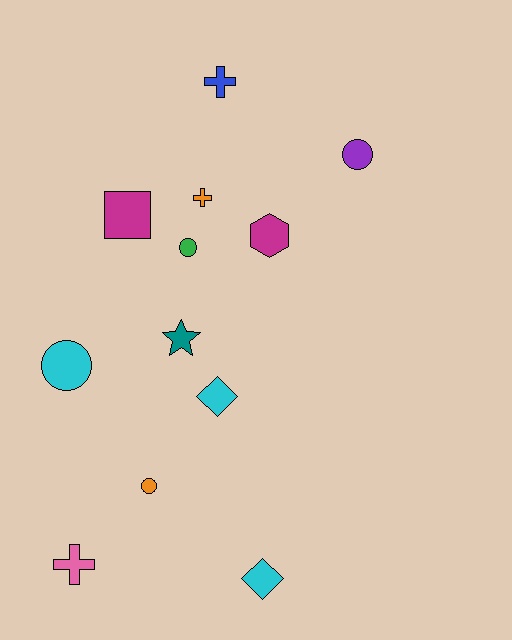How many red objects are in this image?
There are no red objects.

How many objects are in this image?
There are 12 objects.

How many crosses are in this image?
There are 3 crosses.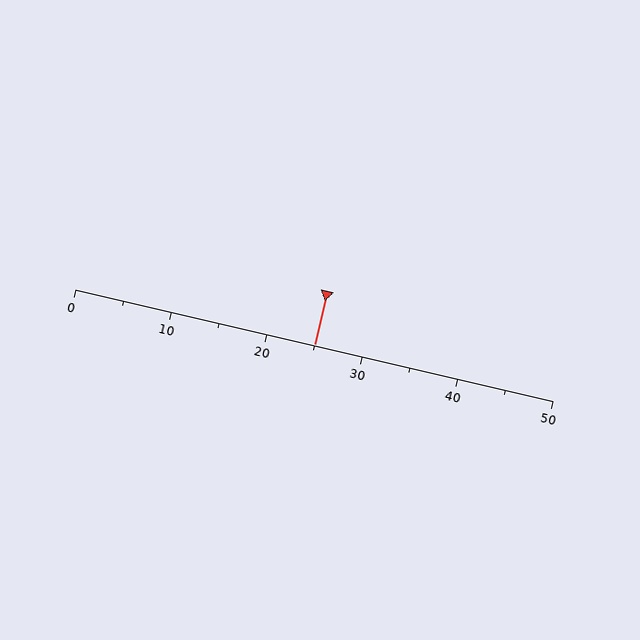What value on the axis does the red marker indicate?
The marker indicates approximately 25.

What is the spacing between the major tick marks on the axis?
The major ticks are spaced 10 apart.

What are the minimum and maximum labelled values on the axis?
The axis runs from 0 to 50.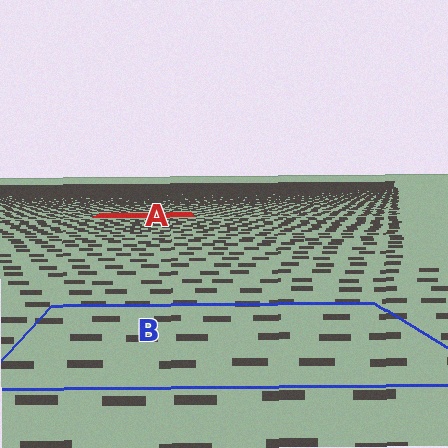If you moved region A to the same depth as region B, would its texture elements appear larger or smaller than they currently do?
They would appear larger. At a closer depth, the same texture elements are projected at a bigger on-screen size.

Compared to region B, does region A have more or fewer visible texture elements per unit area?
Region A has more texture elements per unit area — they are packed more densely because it is farther away.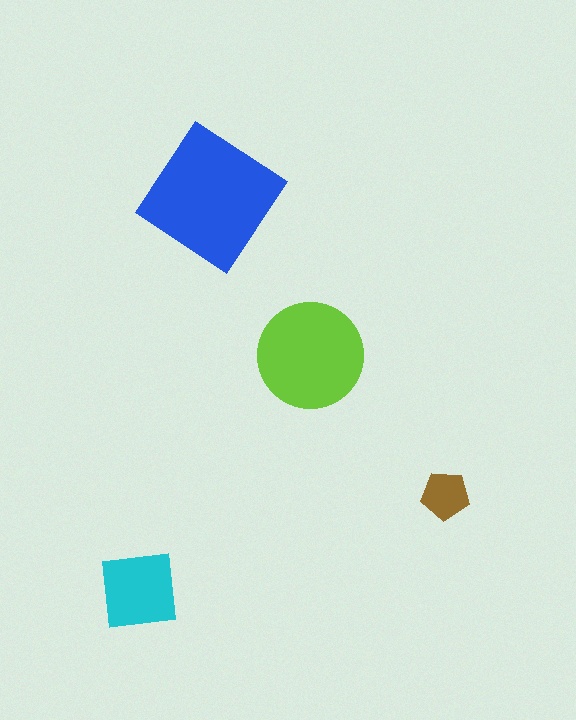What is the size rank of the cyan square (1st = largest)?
3rd.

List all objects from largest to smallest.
The blue diamond, the lime circle, the cyan square, the brown pentagon.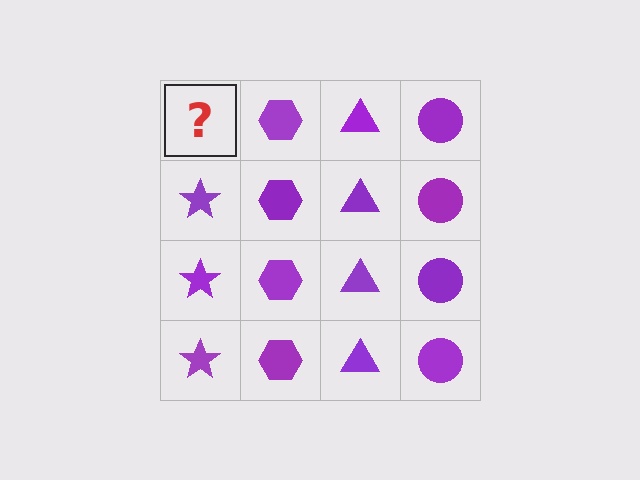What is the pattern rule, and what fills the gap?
The rule is that each column has a consistent shape. The gap should be filled with a purple star.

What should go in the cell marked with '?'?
The missing cell should contain a purple star.